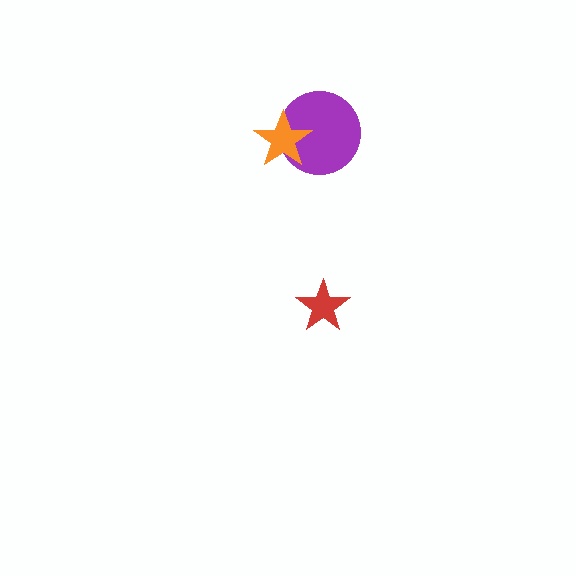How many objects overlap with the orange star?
1 object overlaps with the orange star.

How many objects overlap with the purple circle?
1 object overlaps with the purple circle.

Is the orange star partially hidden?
No, no other shape covers it.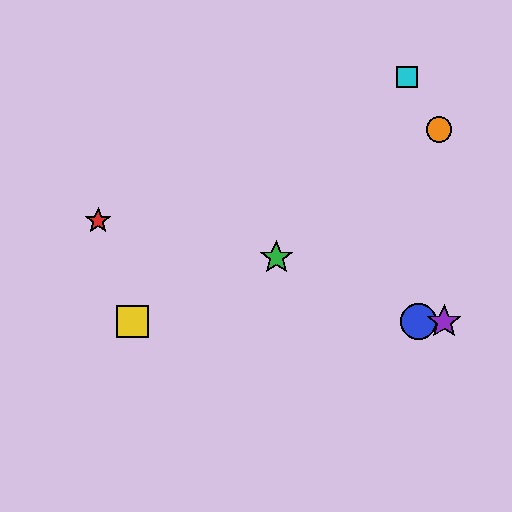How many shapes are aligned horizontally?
3 shapes (the blue circle, the yellow square, the purple star) are aligned horizontally.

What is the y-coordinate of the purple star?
The purple star is at y≈322.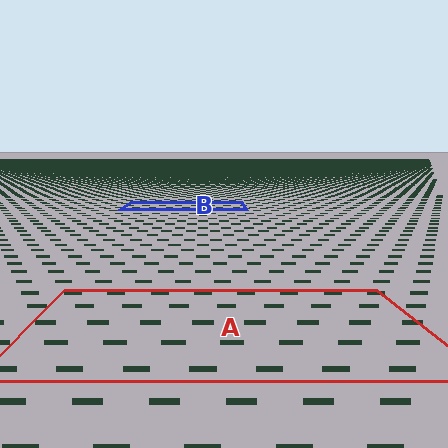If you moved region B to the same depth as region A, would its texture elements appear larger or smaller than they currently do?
They would appear larger. At a closer depth, the same texture elements are projected at a bigger on-screen size.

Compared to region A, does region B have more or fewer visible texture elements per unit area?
Region B has more texture elements per unit area — they are packed more densely because it is farther away.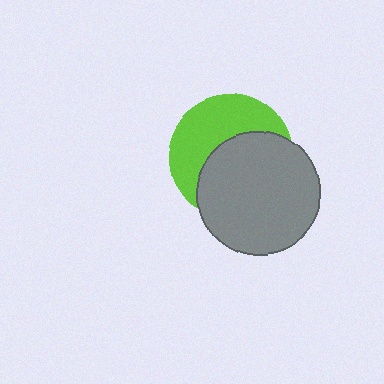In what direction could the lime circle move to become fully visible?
The lime circle could move toward the upper-left. That would shift it out from behind the gray circle entirely.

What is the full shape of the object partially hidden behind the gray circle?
The partially hidden object is a lime circle.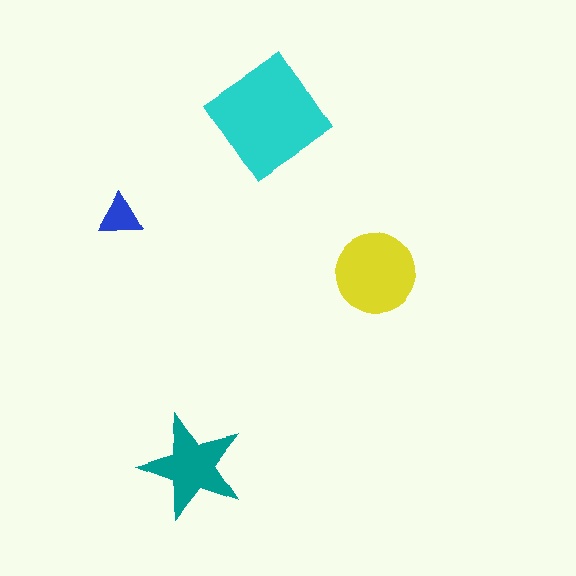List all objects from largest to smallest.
The cyan diamond, the yellow circle, the teal star, the blue triangle.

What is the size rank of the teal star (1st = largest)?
3rd.